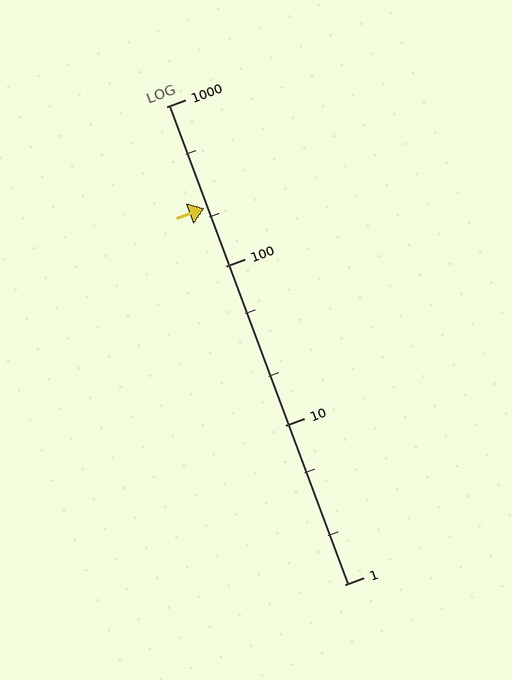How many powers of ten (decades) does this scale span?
The scale spans 3 decades, from 1 to 1000.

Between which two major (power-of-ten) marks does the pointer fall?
The pointer is between 100 and 1000.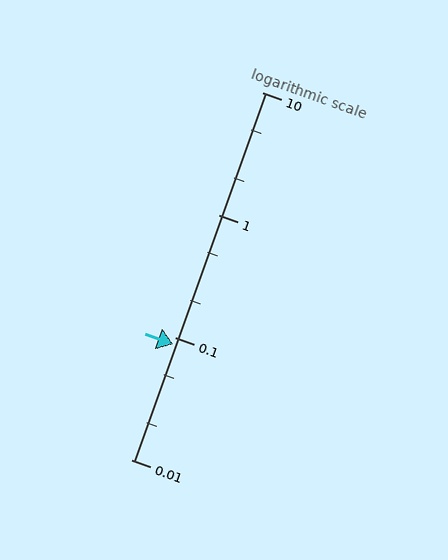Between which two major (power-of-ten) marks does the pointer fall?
The pointer is between 0.01 and 0.1.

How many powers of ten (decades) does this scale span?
The scale spans 3 decades, from 0.01 to 10.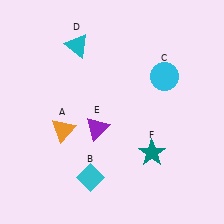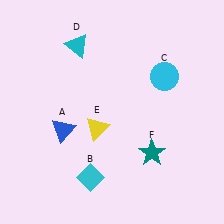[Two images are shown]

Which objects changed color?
A changed from orange to blue. E changed from purple to yellow.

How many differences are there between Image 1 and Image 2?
There are 2 differences between the two images.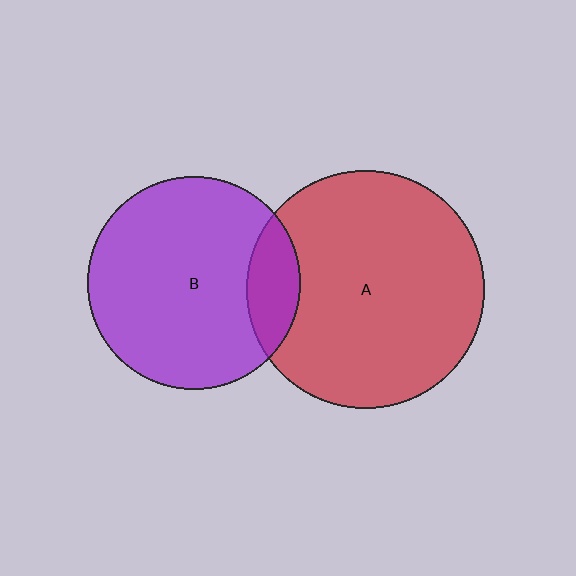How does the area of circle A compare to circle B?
Approximately 1.2 times.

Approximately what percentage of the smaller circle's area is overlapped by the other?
Approximately 15%.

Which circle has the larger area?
Circle A (red).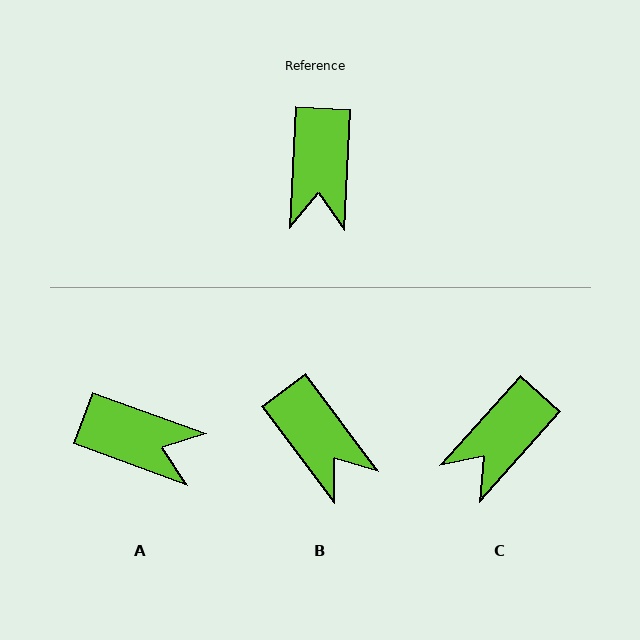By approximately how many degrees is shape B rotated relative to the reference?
Approximately 40 degrees counter-clockwise.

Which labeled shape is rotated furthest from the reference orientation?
A, about 73 degrees away.